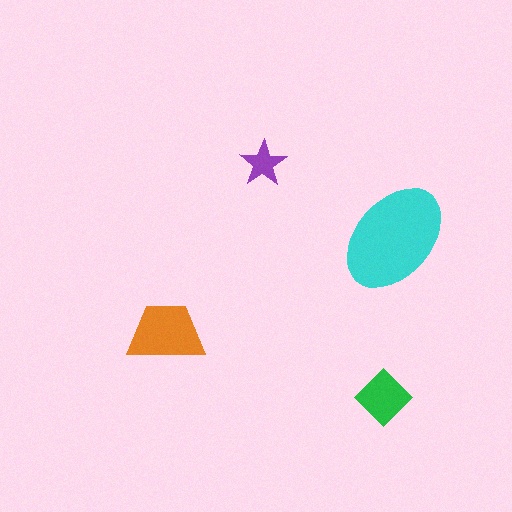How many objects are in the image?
There are 4 objects in the image.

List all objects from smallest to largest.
The purple star, the green diamond, the orange trapezoid, the cyan ellipse.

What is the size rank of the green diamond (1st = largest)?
3rd.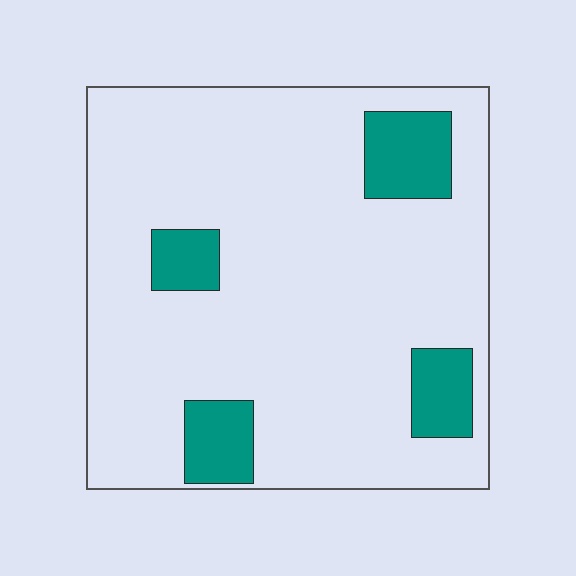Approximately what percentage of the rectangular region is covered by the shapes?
Approximately 15%.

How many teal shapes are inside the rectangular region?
4.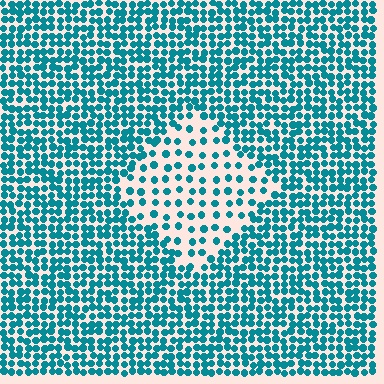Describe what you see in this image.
The image contains small teal elements arranged at two different densities. A diamond-shaped region is visible where the elements are less densely packed than the surrounding area.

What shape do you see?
I see a diamond.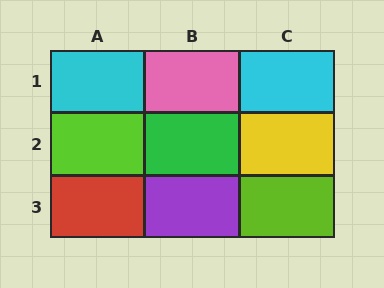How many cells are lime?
2 cells are lime.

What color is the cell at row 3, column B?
Purple.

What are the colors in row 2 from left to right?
Lime, green, yellow.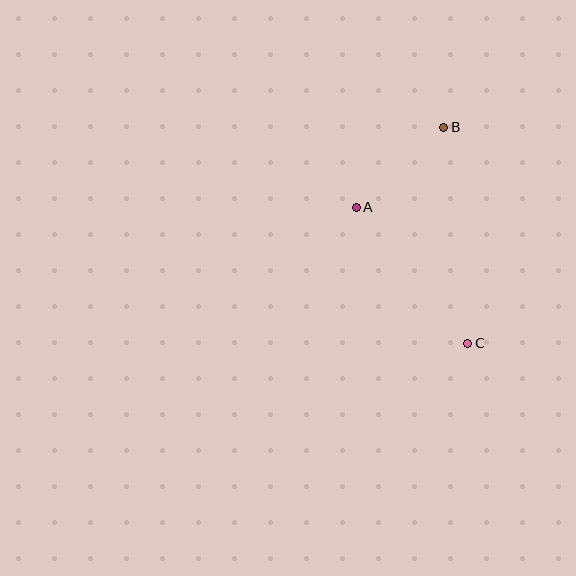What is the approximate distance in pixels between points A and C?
The distance between A and C is approximately 176 pixels.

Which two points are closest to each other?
Points A and B are closest to each other.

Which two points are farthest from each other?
Points B and C are farthest from each other.